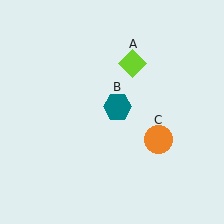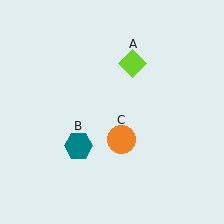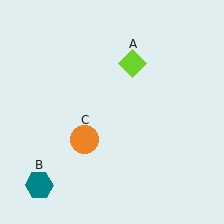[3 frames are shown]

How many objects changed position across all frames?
2 objects changed position: teal hexagon (object B), orange circle (object C).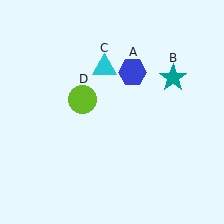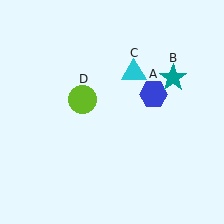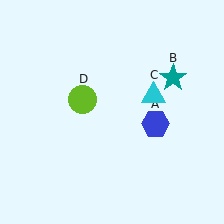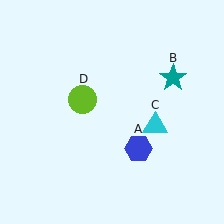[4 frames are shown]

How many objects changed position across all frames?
2 objects changed position: blue hexagon (object A), cyan triangle (object C).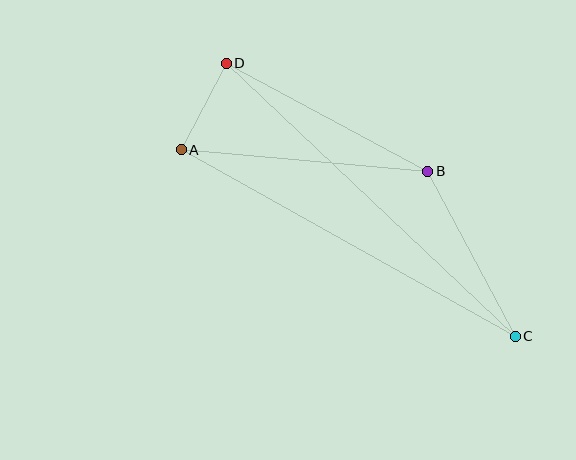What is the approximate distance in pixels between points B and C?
The distance between B and C is approximately 187 pixels.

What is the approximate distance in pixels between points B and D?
The distance between B and D is approximately 228 pixels.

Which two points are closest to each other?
Points A and D are closest to each other.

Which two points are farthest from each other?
Points C and D are farthest from each other.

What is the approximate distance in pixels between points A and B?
The distance between A and B is approximately 247 pixels.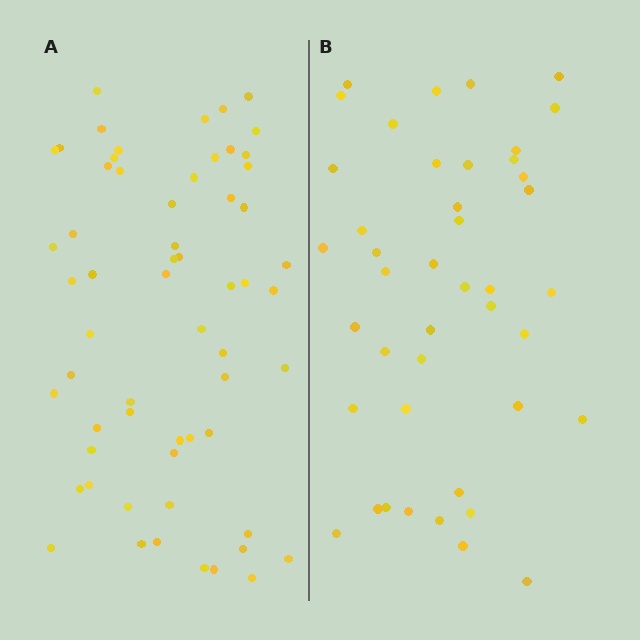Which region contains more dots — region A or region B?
Region A (the left region) has more dots.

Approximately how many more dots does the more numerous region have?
Region A has approximately 15 more dots than region B.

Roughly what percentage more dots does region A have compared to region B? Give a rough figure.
About 40% more.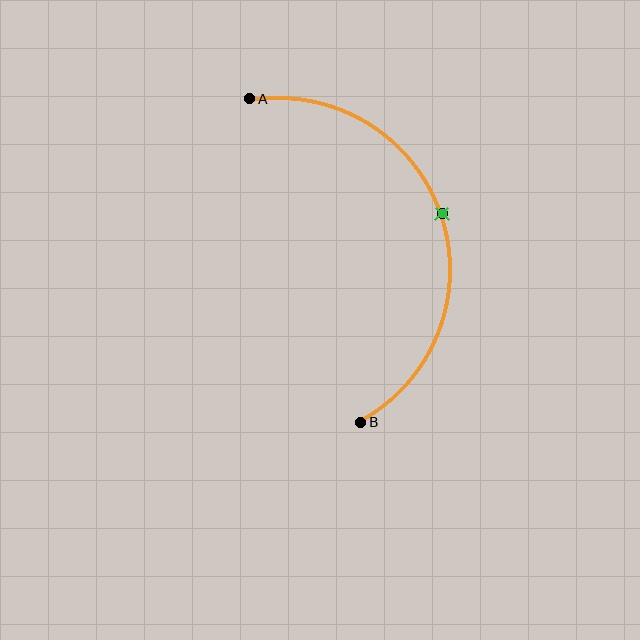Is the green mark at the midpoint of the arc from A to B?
Yes. The green mark lies on the arc at equal arc-length from both A and B — it is the arc midpoint.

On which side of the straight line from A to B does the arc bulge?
The arc bulges to the right of the straight line connecting A and B.